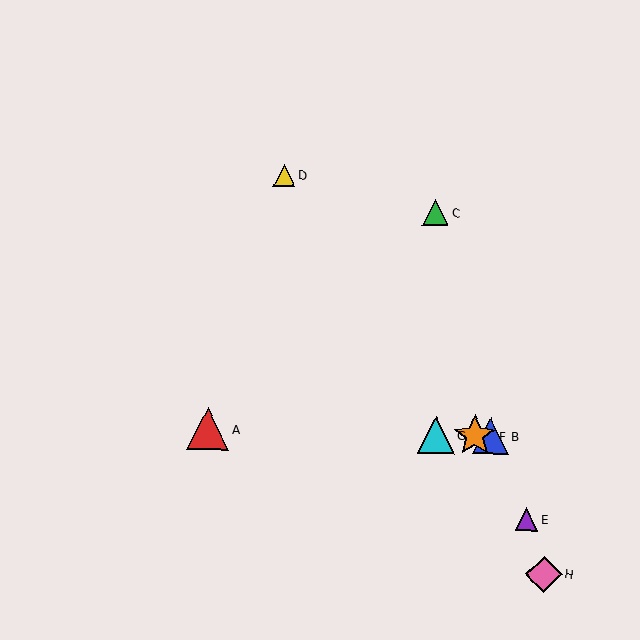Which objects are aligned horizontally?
Objects A, B, F, G are aligned horizontally.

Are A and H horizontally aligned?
No, A is at y≈429 and H is at y≈574.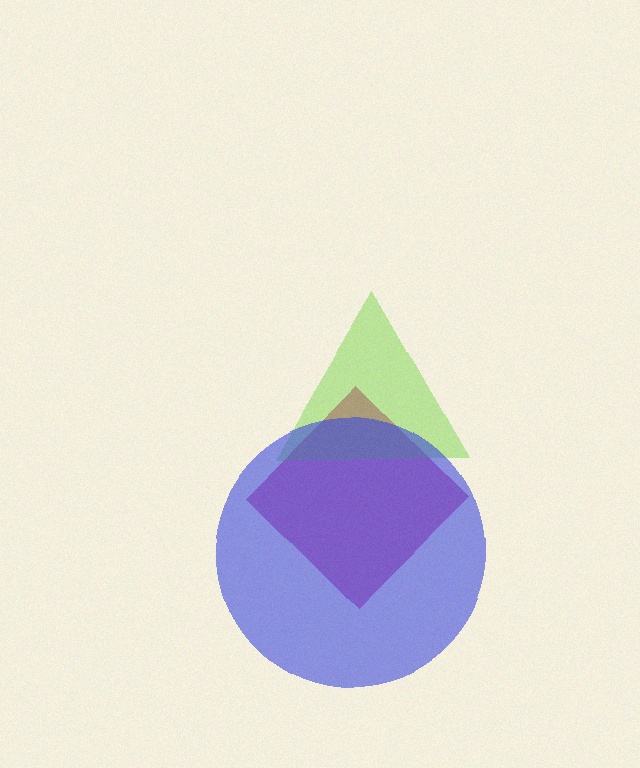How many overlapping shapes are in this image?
There are 3 overlapping shapes in the image.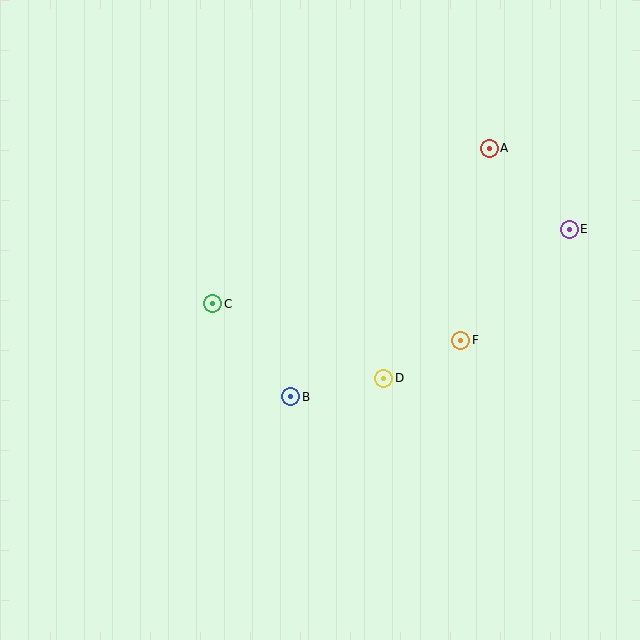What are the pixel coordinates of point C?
Point C is at (213, 304).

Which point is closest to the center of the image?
Point B at (291, 397) is closest to the center.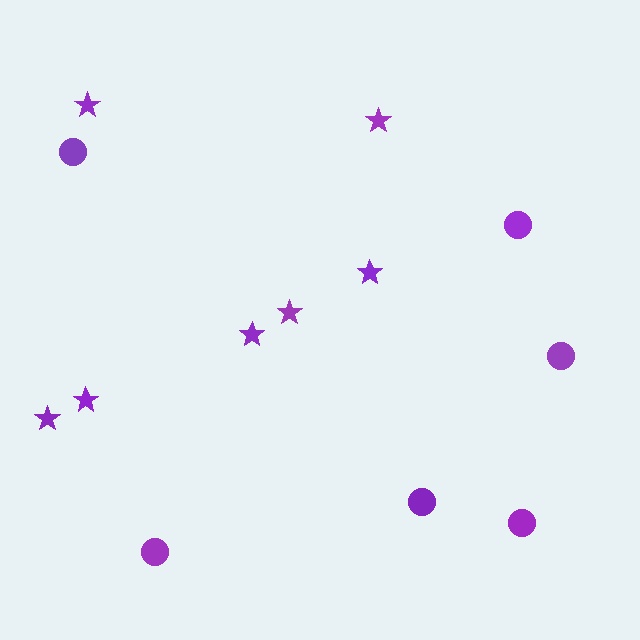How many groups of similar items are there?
There are 2 groups: one group of stars (7) and one group of circles (6).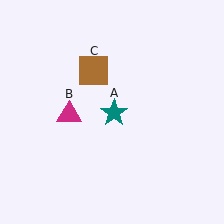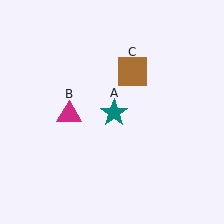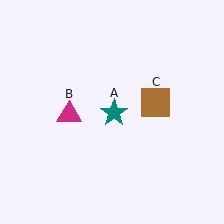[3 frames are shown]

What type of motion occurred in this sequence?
The brown square (object C) rotated clockwise around the center of the scene.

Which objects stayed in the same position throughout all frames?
Teal star (object A) and magenta triangle (object B) remained stationary.